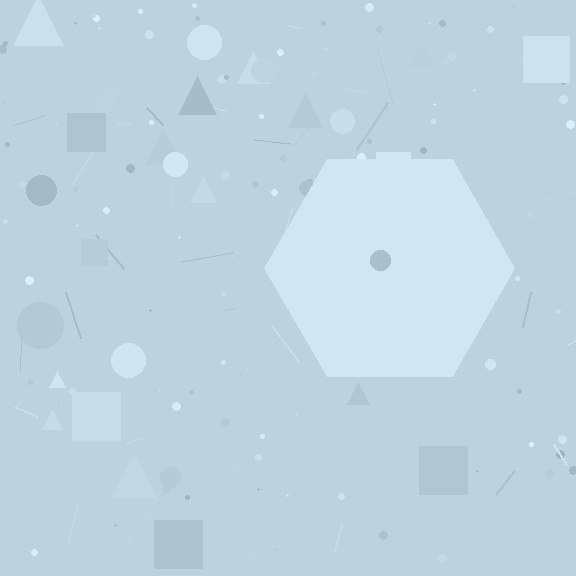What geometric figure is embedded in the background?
A hexagon is embedded in the background.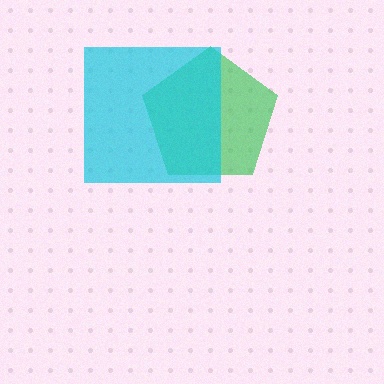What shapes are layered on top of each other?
The layered shapes are: a green pentagon, a cyan square.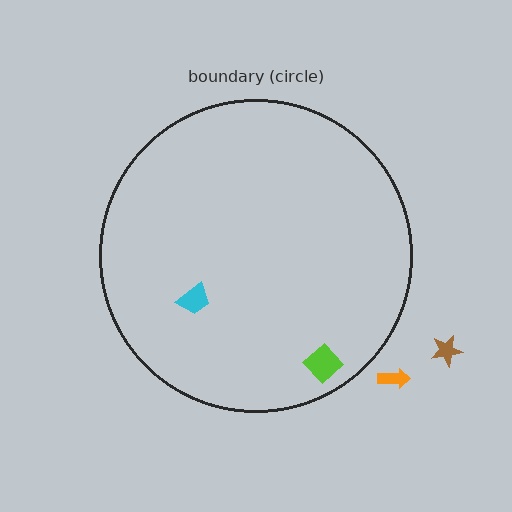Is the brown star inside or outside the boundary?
Outside.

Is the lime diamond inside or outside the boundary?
Inside.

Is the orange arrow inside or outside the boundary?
Outside.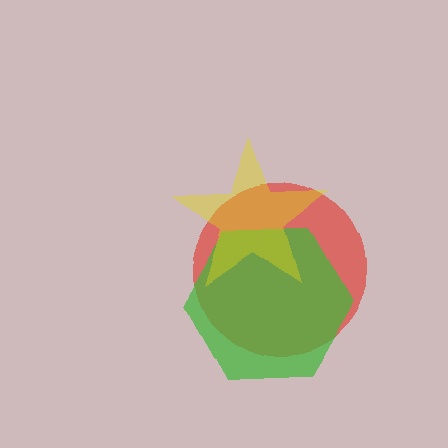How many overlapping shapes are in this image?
There are 3 overlapping shapes in the image.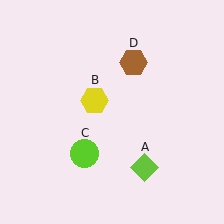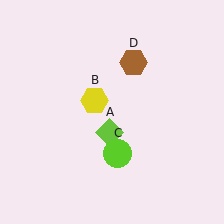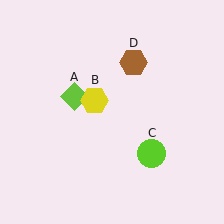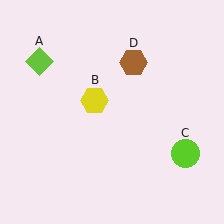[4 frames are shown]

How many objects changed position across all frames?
2 objects changed position: lime diamond (object A), lime circle (object C).